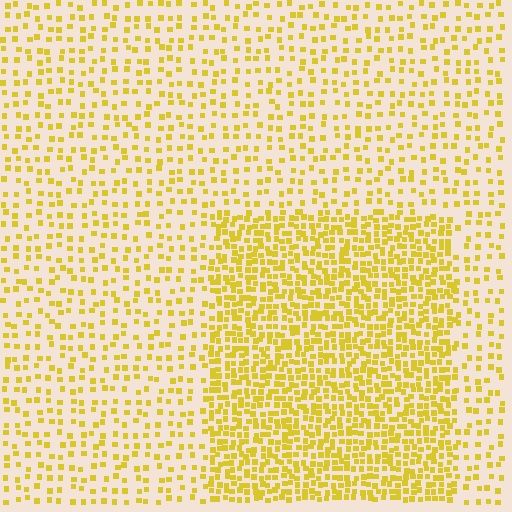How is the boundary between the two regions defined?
The boundary is defined by a change in element density (approximately 2.3x ratio). All elements are the same color, size, and shape.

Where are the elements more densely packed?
The elements are more densely packed inside the rectangle boundary.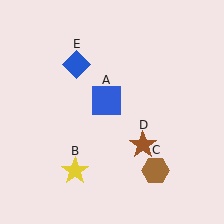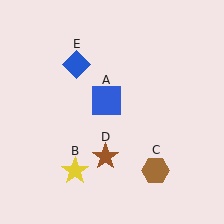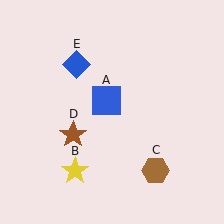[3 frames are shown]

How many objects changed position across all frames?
1 object changed position: brown star (object D).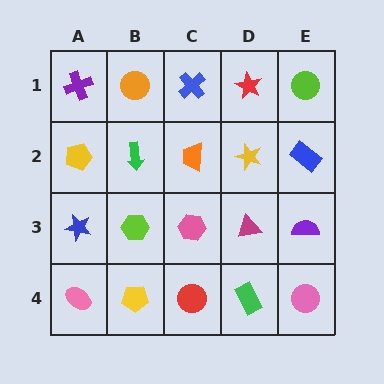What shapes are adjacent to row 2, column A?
A purple cross (row 1, column A), a blue star (row 3, column A), a green arrow (row 2, column B).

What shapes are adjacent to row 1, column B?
A green arrow (row 2, column B), a purple cross (row 1, column A), a blue cross (row 1, column C).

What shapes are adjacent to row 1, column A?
A yellow pentagon (row 2, column A), an orange circle (row 1, column B).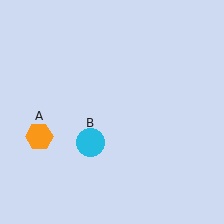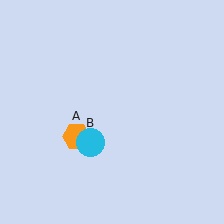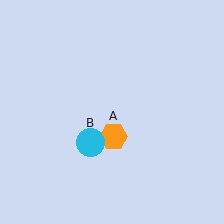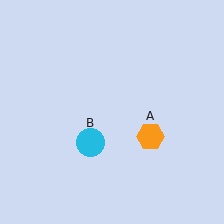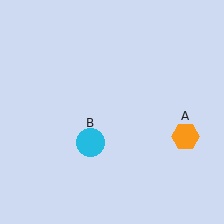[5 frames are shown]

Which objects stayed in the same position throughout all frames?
Cyan circle (object B) remained stationary.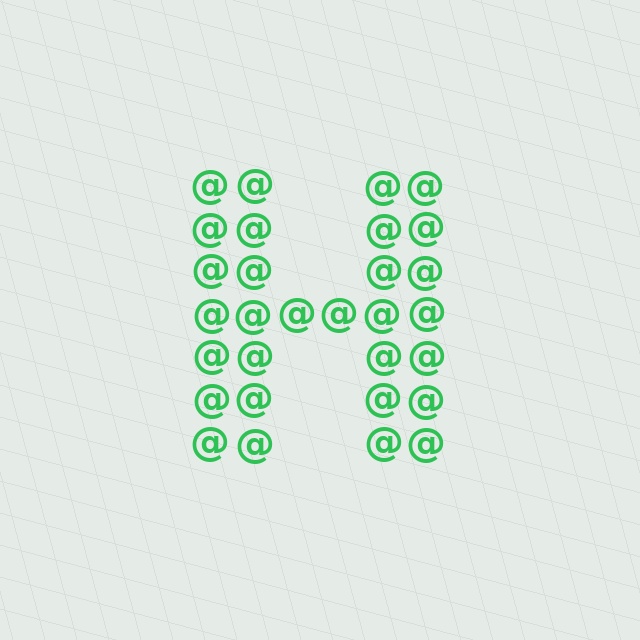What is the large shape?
The large shape is the letter H.